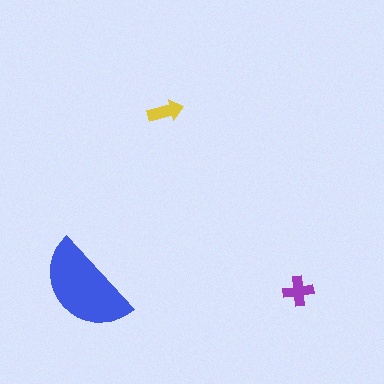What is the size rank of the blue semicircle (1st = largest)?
1st.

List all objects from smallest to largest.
The yellow arrow, the purple cross, the blue semicircle.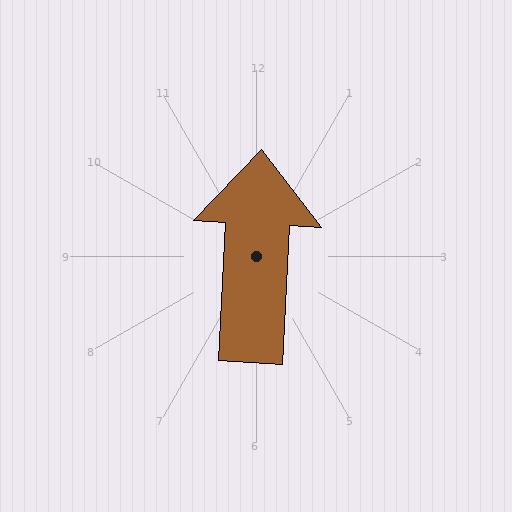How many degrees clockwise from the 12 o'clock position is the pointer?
Approximately 3 degrees.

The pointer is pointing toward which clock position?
Roughly 12 o'clock.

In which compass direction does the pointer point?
North.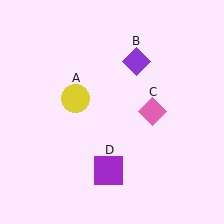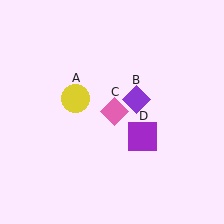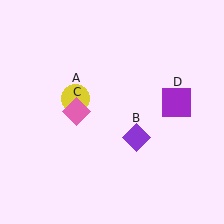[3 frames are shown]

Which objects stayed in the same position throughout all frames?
Yellow circle (object A) remained stationary.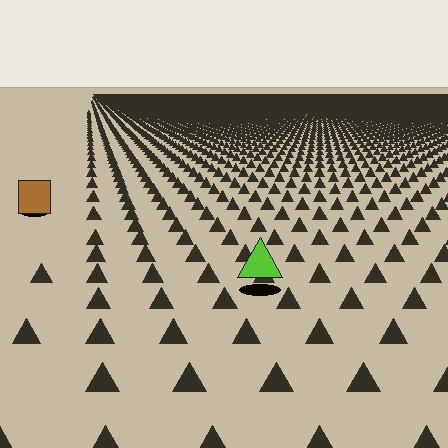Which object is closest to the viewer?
The lime triangle is closest. The texture marks near it are larger and more spread out.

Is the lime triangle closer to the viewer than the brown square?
Yes. The lime triangle is closer — you can tell from the texture gradient: the ground texture is coarser near it.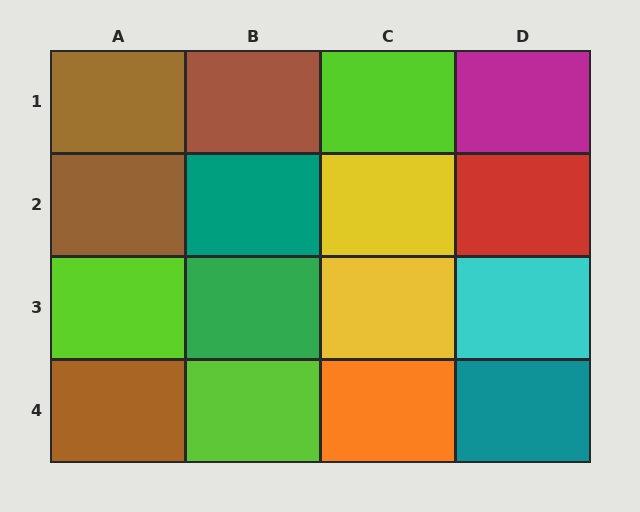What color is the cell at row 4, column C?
Orange.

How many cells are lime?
3 cells are lime.